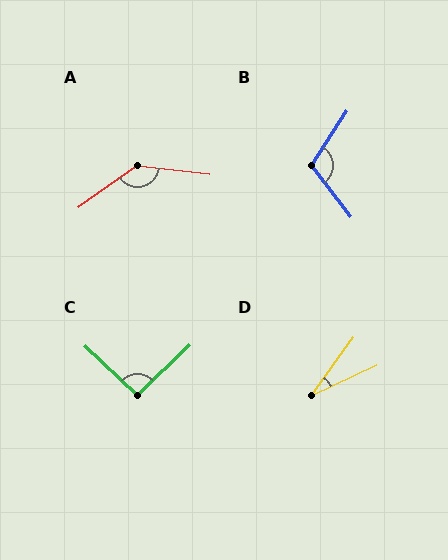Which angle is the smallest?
D, at approximately 29 degrees.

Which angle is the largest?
A, at approximately 138 degrees.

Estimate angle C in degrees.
Approximately 93 degrees.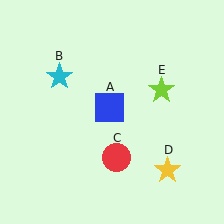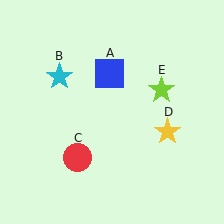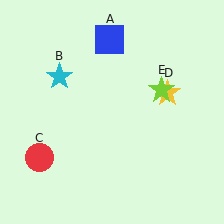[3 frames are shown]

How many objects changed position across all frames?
3 objects changed position: blue square (object A), red circle (object C), yellow star (object D).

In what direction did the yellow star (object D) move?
The yellow star (object D) moved up.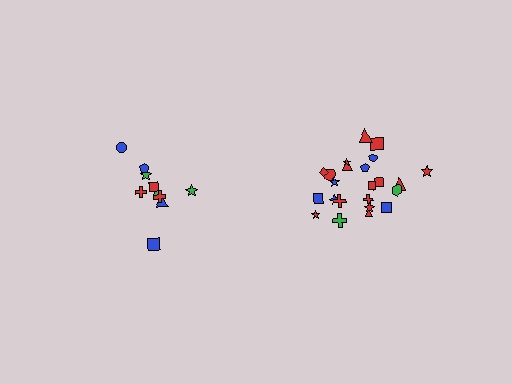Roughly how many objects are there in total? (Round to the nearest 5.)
Roughly 35 objects in total.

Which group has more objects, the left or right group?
The right group.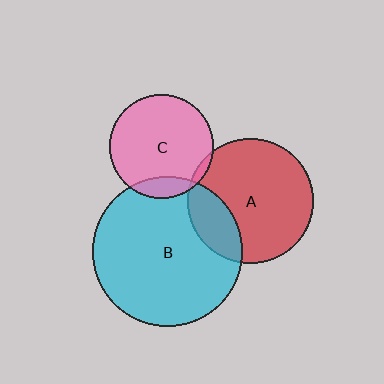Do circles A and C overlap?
Yes.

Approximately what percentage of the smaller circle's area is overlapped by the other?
Approximately 5%.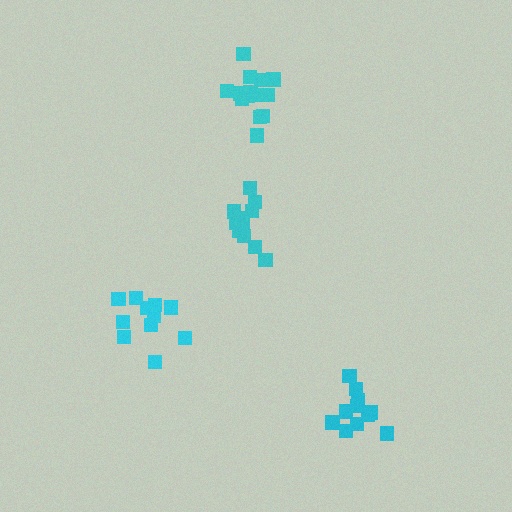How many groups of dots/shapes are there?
There are 4 groups.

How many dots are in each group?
Group 1: 11 dots, Group 2: 14 dots, Group 3: 11 dots, Group 4: 13 dots (49 total).